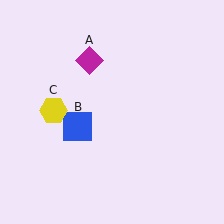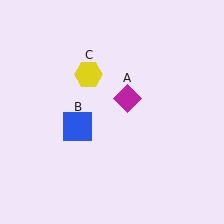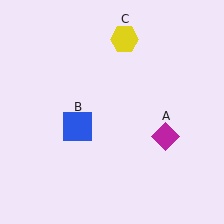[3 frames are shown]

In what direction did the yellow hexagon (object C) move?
The yellow hexagon (object C) moved up and to the right.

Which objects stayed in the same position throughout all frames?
Blue square (object B) remained stationary.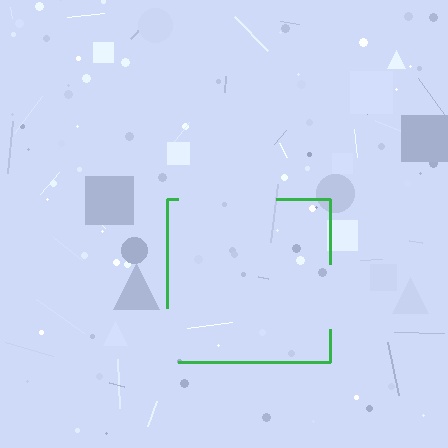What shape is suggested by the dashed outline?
The dashed outline suggests a square.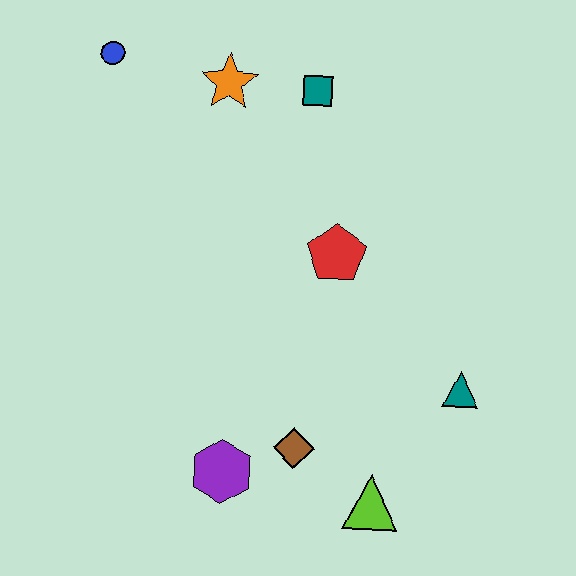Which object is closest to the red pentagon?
The teal square is closest to the red pentagon.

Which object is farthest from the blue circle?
The lime triangle is farthest from the blue circle.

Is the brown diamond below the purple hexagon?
No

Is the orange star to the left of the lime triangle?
Yes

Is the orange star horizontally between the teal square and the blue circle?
Yes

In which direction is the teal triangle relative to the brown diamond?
The teal triangle is to the right of the brown diamond.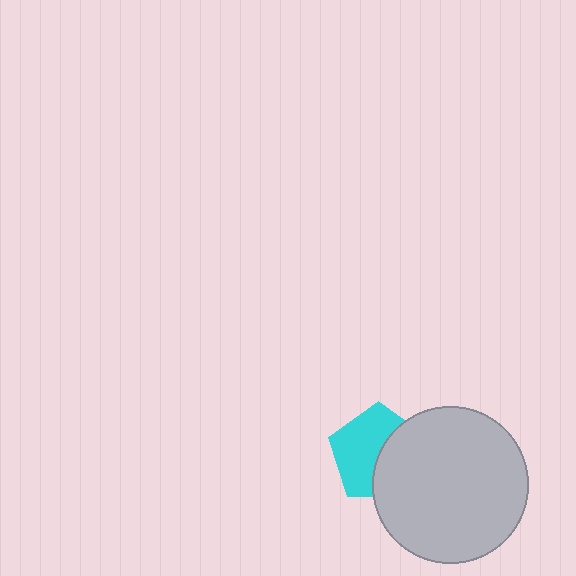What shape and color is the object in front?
The object in front is a light gray circle.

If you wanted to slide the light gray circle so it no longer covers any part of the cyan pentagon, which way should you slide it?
Slide it right — that is the most direct way to separate the two shapes.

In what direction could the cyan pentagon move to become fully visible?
The cyan pentagon could move left. That would shift it out from behind the light gray circle entirely.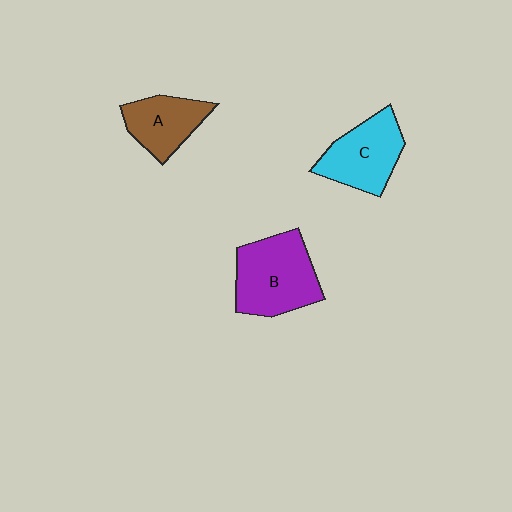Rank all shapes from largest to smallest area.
From largest to smallest: B (purple), C (cyan), A (brown).